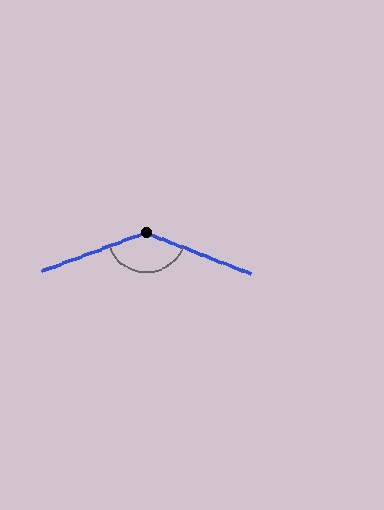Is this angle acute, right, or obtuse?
It is obtuse.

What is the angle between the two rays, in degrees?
Approximately 138 degrees.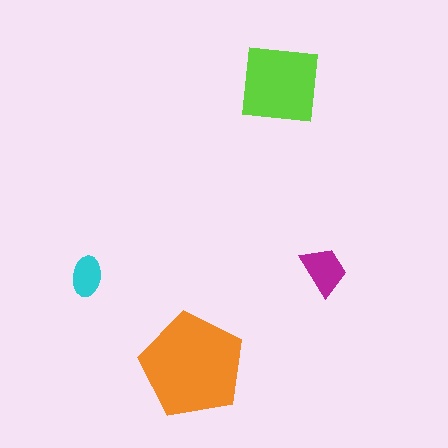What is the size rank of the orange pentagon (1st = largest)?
1st.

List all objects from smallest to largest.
The cyan ellipse, the magenta trapezoid, the lime square, the orange pentagon.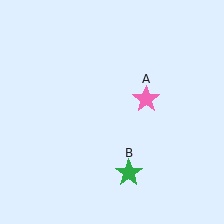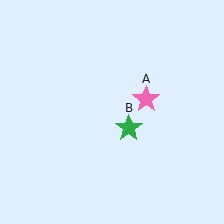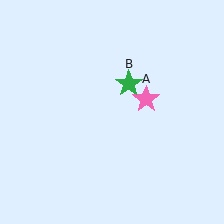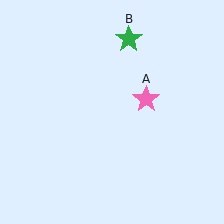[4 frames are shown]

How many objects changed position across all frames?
1 object changed position: green star (object B).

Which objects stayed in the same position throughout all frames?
Pink star (object A) remained stationary.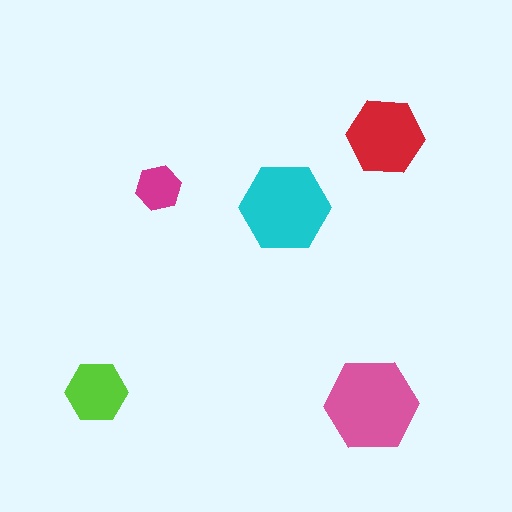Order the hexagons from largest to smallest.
the pink one, the cyan one, the red one, the lime one, the magenta one.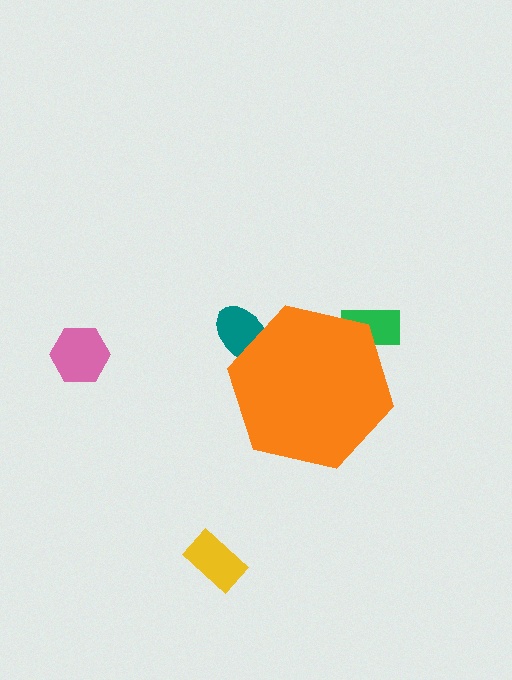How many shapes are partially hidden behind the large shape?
2 shapes are partially hidden.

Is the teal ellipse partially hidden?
Yes, the teal ellipse is partially hidden behind the orange hexagon.